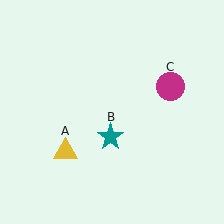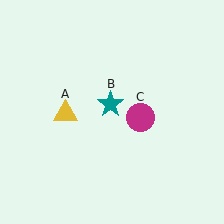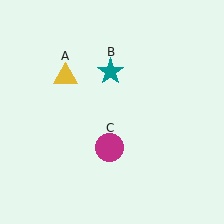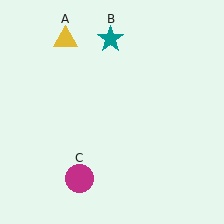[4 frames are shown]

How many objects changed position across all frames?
3 objects changed position: yellow triangle (object A), teal star (object B), magenta circle (object C).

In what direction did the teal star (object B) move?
The teal star (object B) moved up.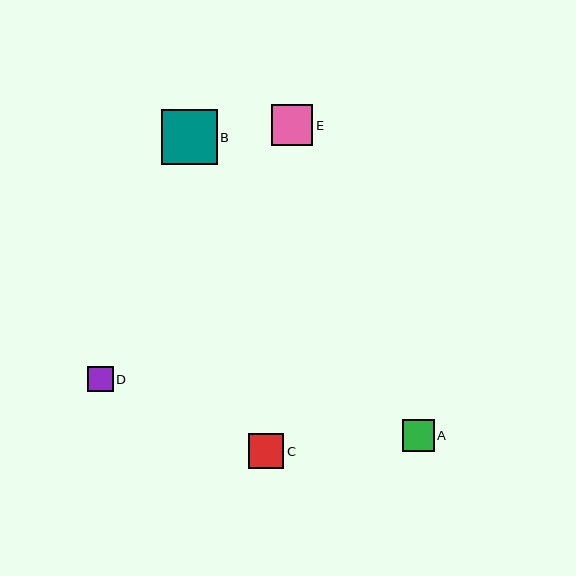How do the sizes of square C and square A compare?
Square C and square A are approximately the same size.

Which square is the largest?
Square B is the largest with a size of approximately 55 pixels.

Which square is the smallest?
Square D is the smallest with a size of approximately 25 pixels.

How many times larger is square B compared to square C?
Square B is approximately 1.6 times the size of square C.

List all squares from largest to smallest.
From largest to smallest: B, E, C, A, D.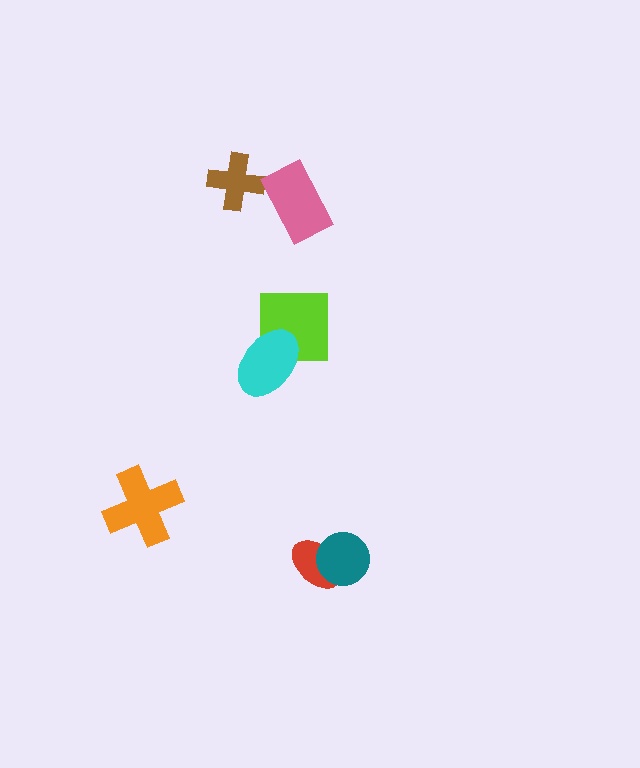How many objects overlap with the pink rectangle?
0 objects overlap with the pink rectangle.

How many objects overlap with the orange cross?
0 objects overlap with the orange cross.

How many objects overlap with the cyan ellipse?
1 object overlaps with the cyan ellipse.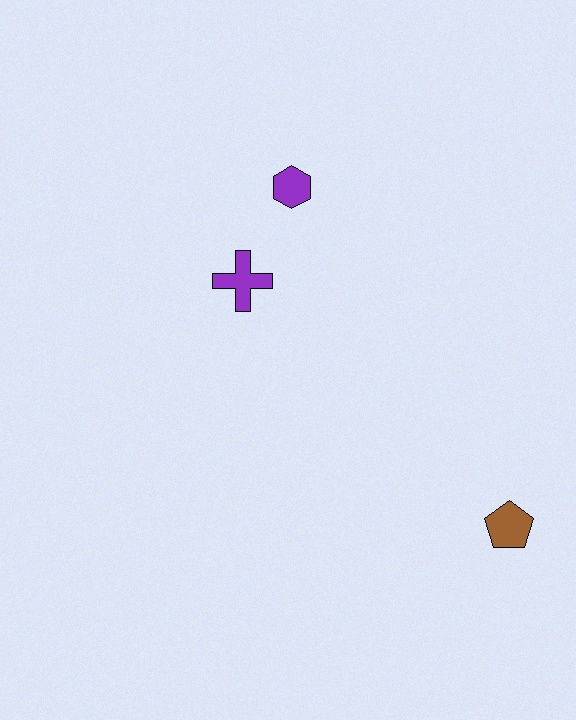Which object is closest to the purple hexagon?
The purple cross is closest to the purple hexagon.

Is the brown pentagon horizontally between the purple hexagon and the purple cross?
No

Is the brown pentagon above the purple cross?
No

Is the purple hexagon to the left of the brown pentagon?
Yes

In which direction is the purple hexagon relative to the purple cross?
The purple hexagon is above the purple cross.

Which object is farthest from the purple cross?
The brown pentagon is farthest from the purple cross.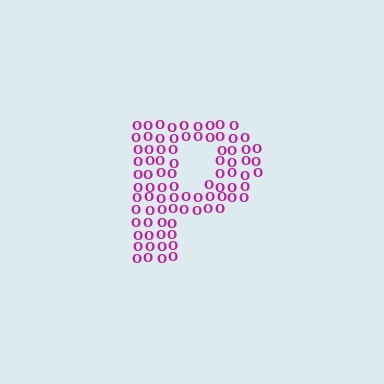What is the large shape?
The large shape is the letter P.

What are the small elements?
The small elements are letter O's.